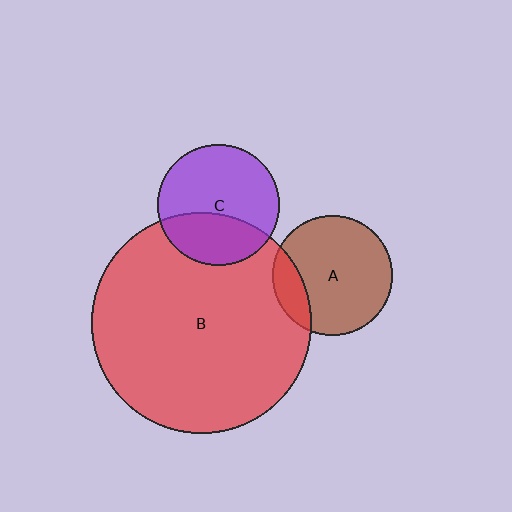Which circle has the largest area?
Circle B (red).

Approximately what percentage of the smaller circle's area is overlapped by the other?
Approximately 35%.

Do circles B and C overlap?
Yes.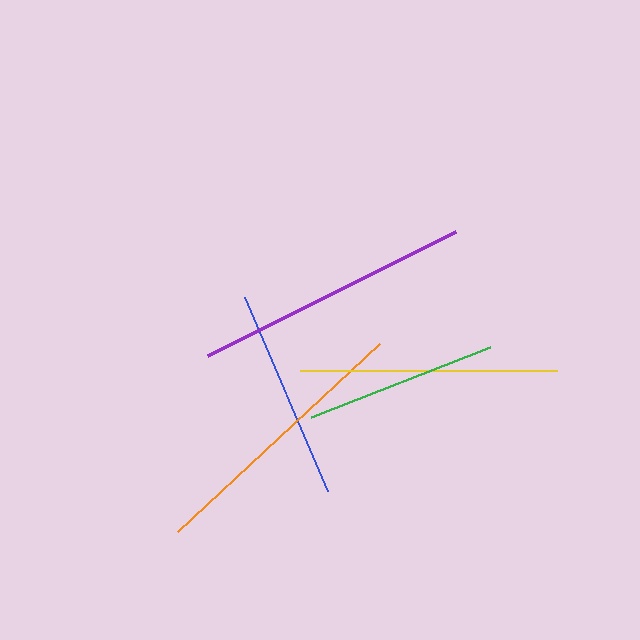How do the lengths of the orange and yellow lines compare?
The orange and yellow lines are approximately the same length.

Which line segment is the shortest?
The green line is the shortest at approximately 192 pixels.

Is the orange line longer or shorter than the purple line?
The purple line is longer than the orange line.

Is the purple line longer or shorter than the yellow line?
The purple line is longer than the yellow line.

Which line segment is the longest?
The purple line is the longest at approximately 278 pixels.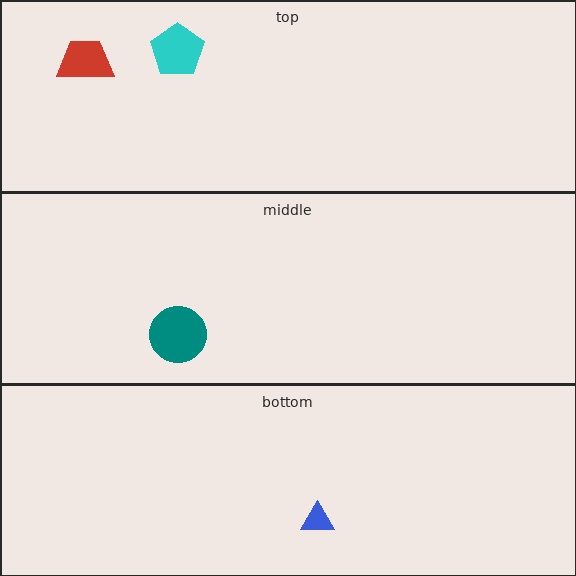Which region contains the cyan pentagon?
The top region.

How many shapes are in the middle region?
1.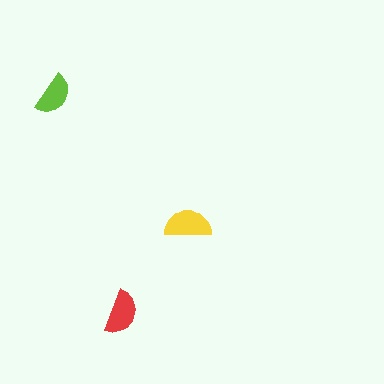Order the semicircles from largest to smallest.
the yellow one, the red one, the lime one.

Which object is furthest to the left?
The lime semicircle is leftmost.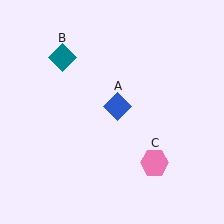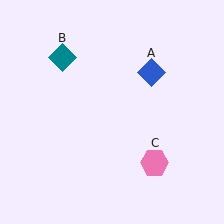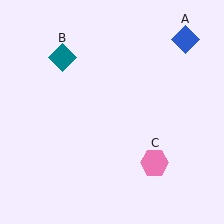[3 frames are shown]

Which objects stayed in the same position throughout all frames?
Teal diamond (object B) and pink hexagon (object C) remained stationary.